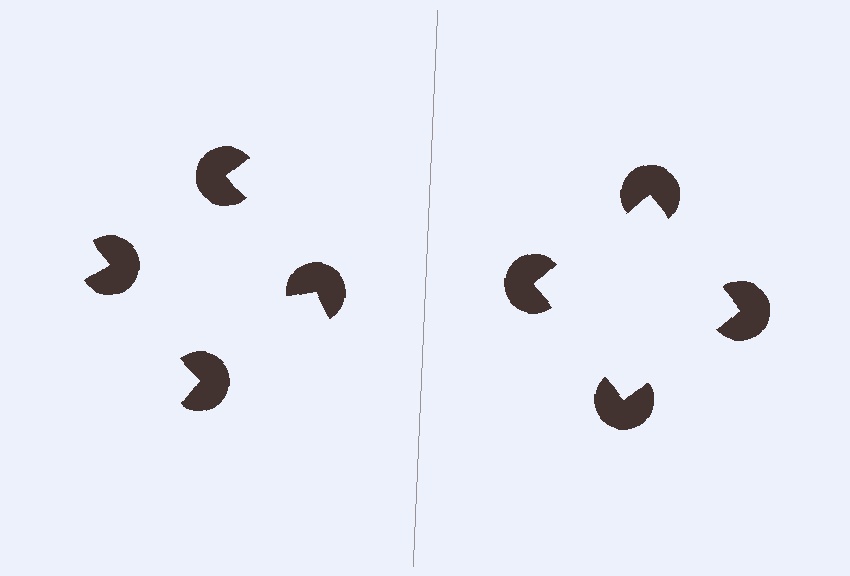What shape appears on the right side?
An illusory square.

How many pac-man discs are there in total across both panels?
8 — 4 on each side.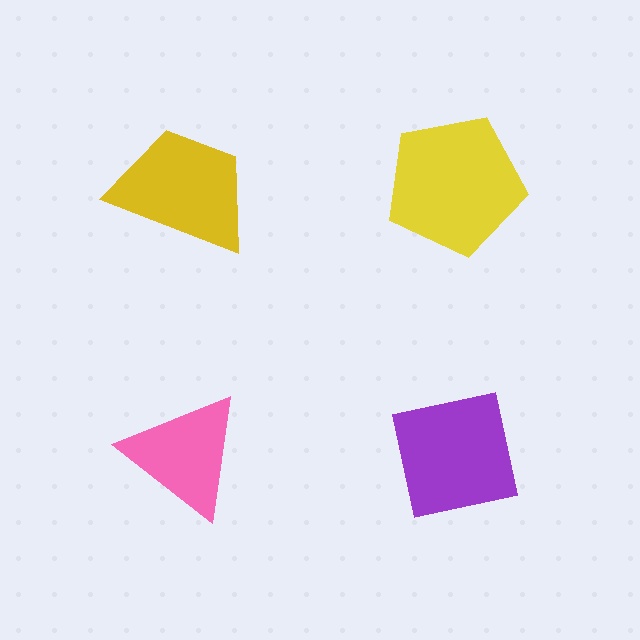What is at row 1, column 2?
A yellow pentagon.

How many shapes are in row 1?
2 shapes.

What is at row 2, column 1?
A pink triangle.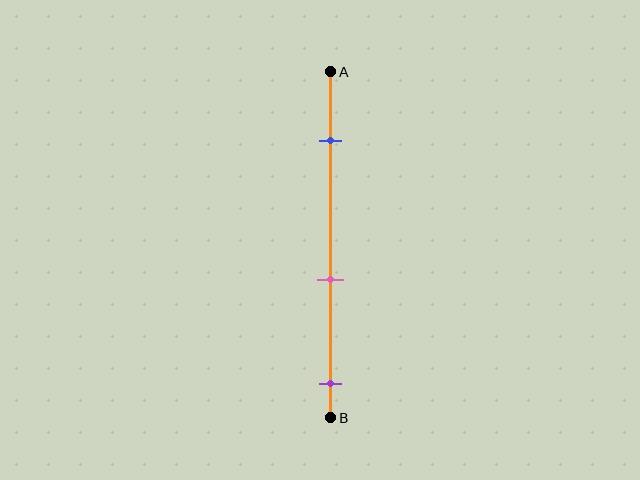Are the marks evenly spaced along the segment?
Yes, the marks are approximately evenly spaced.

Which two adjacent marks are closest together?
The pink and purple marks are the closest adjacent pair.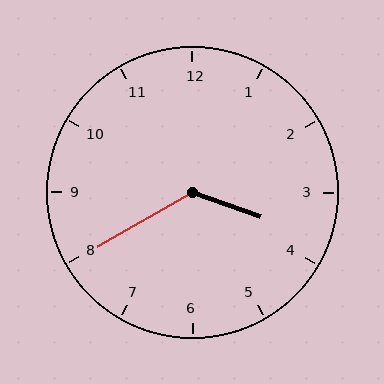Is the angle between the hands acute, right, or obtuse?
It is obtuse.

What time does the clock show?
3:40.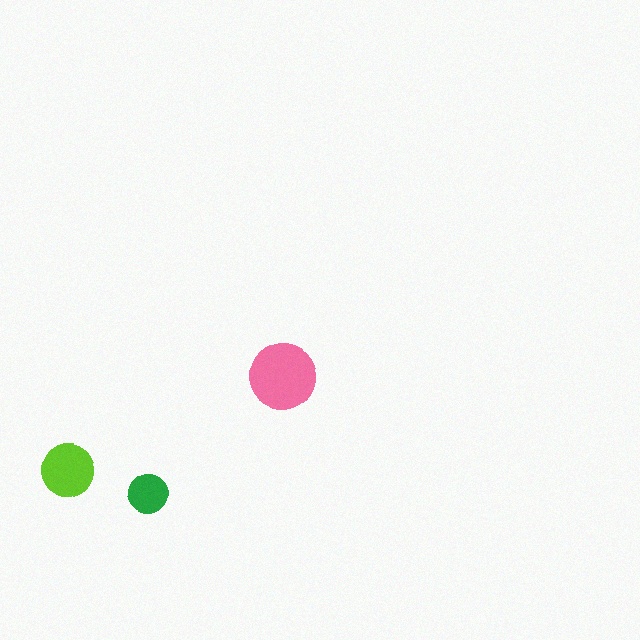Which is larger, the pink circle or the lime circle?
The pink one.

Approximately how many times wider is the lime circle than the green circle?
About 1.5 times wider.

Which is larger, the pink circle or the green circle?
The pink one.